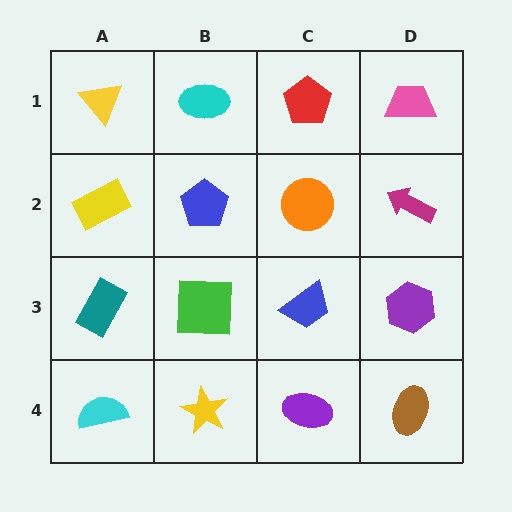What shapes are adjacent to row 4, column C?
A blue trapezoid (row 3, column C), a yellow star (row 4, column B), a brown ellipse (row 4, column D).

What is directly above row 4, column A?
A teal rectangle.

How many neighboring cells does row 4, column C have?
3.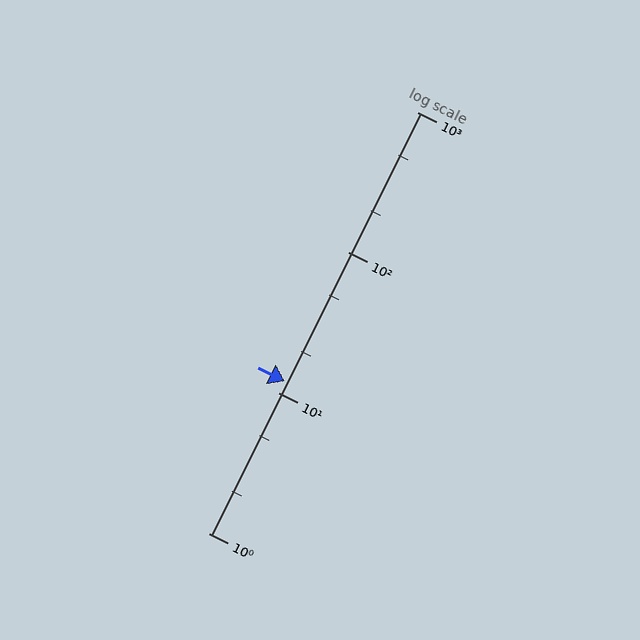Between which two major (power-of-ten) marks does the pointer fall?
The pointer is between 10 and 100.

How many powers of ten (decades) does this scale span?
The scale spans 3 decades, from 1 to 1000.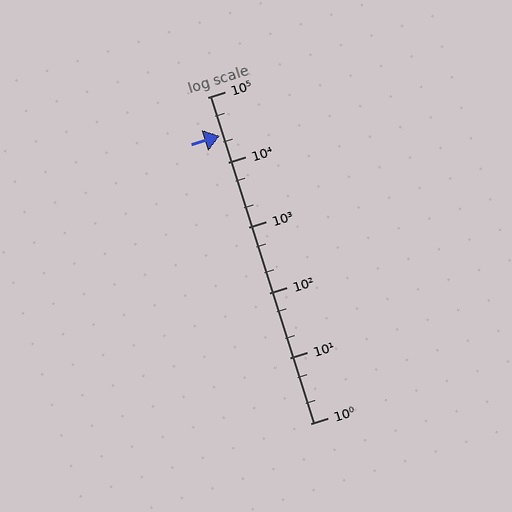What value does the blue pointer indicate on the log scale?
The pointer indicates approximately 26000.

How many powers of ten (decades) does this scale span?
The scale spans 5 decades, from 1 to 100000.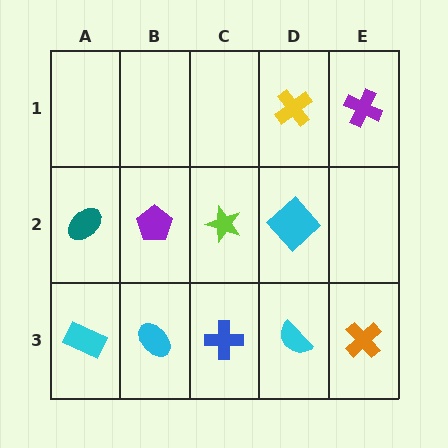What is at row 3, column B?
A cyan ellipse.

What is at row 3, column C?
A blue cross.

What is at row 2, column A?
A teal ellipse.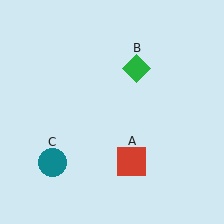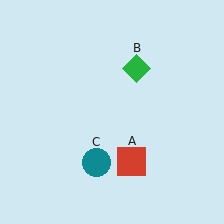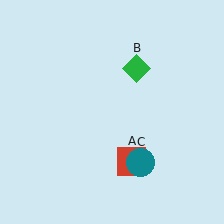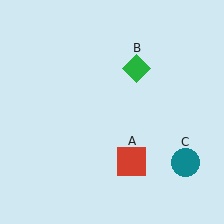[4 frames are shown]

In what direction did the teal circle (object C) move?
The teal circle (object C) moved right.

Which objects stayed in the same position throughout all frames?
Red square (object A) and green diamond (object B) remained stationary.